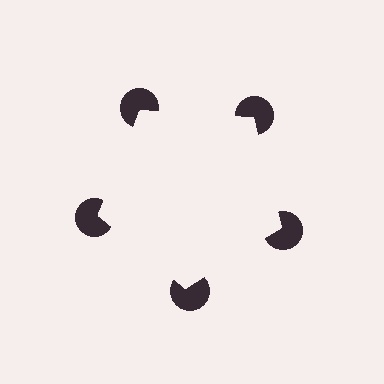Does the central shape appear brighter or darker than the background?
It typically appears slightly brighter than the background, even though no actual brightness change is drawn.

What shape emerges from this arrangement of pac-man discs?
An illusory pentagon — its edges are inferred from the aligned wedge cuts in the pac-man discs, not physically drawn.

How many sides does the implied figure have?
5 sides.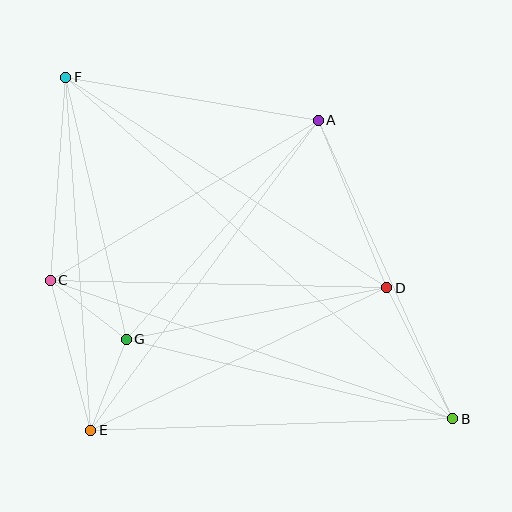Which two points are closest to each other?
Points C and G are closest to each other.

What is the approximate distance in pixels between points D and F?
The distance between D and F is approximately 384 pixels.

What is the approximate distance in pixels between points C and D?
The distance between C and D is approximately 336 pixels.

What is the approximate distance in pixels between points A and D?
The distance between A and D is approximately 181 pixels.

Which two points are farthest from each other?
Points B and F are farthest from each other.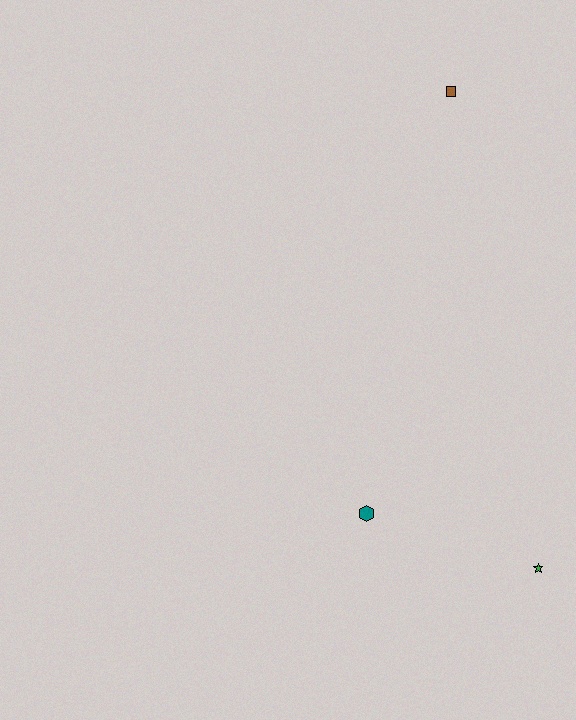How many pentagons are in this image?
There are no pentagons.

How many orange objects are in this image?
There are no orange objects.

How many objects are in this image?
There are 3 objects.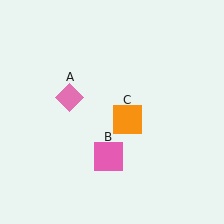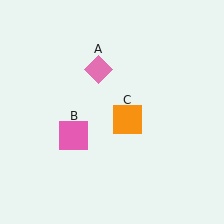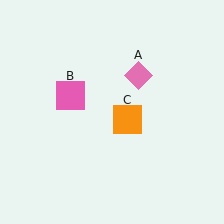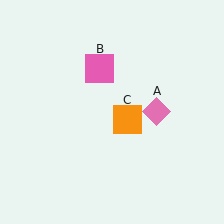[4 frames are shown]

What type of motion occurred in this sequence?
The pink diamond (object A), pink square (object B) rotated clockwise around the center of the scene.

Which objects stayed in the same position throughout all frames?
Orange square (object C) remained stationary.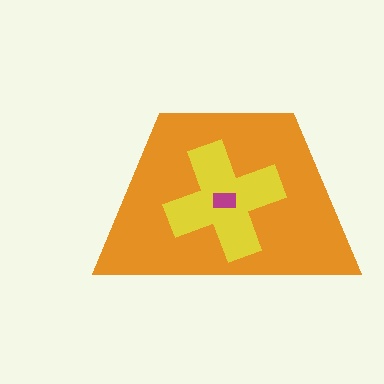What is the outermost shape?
The orange trapezoid.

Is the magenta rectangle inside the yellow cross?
Yes.